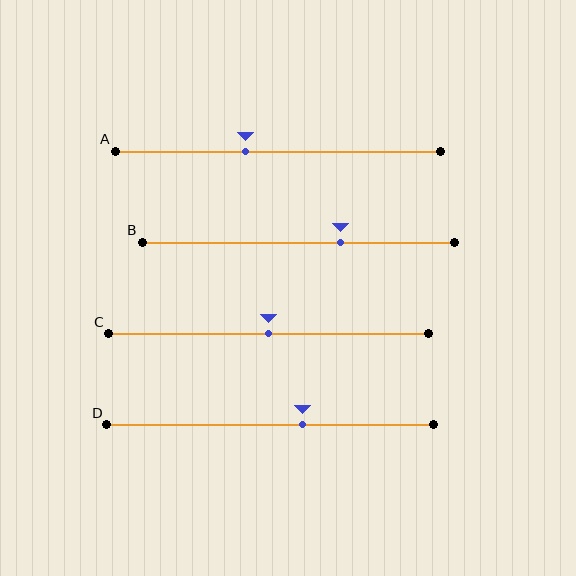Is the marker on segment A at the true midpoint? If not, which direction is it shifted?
No, the marker on segment A is shifted to the left by about 10% of the segment length.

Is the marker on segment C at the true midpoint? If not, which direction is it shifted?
Yes, the marker on segment C is at the true midpoint.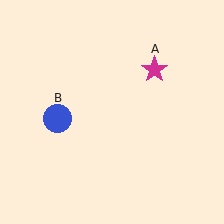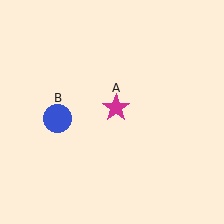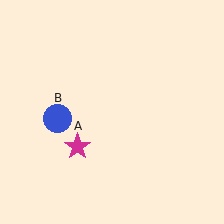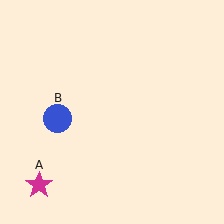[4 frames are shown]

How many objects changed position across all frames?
1 object changed position: magenta star (object A).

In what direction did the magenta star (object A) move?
The magenta star (object A) moved down and to the left.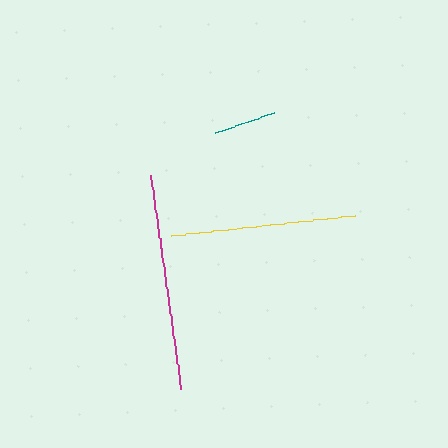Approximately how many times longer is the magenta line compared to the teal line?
The magenta line is approximately 3.5 times the length of the teal line.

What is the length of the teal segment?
The teal segment is approximately 62 pixels long.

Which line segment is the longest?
The magenta line is the longest at approximately 216 pixels.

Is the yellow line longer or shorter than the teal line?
The yellow line is longer than the teal line.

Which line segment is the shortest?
The teal line is the shortest at approximately 62 pixels.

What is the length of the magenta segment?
The magenta segment is approximately 216 pixels long.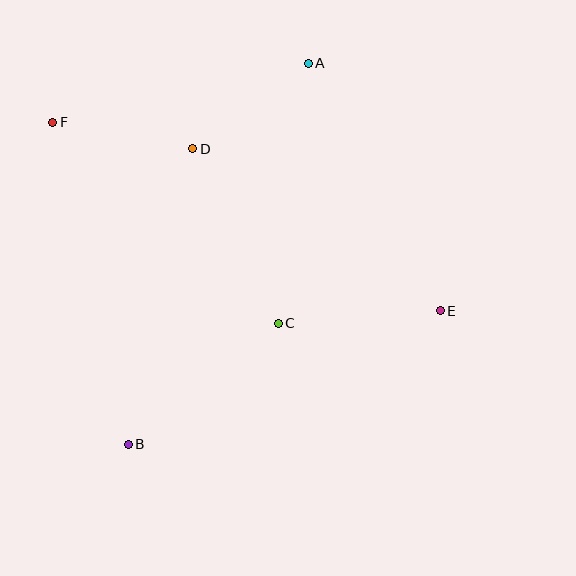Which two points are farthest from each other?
Points E and F are farthest from each other.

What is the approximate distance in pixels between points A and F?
The distance between A and F is approximately 262 pixels.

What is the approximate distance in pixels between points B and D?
The distance between B and D is approximately 303 pixels.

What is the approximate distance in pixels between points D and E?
The distance between D and E is approximately 296 pixels.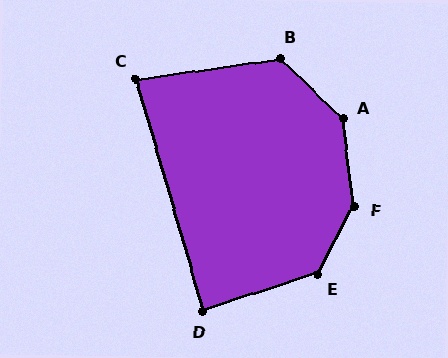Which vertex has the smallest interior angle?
C, at approximately 82 degrees.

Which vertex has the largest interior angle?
F, at approximately 144 degrees.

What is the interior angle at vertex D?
Approximately 88 degrees (approximately right).